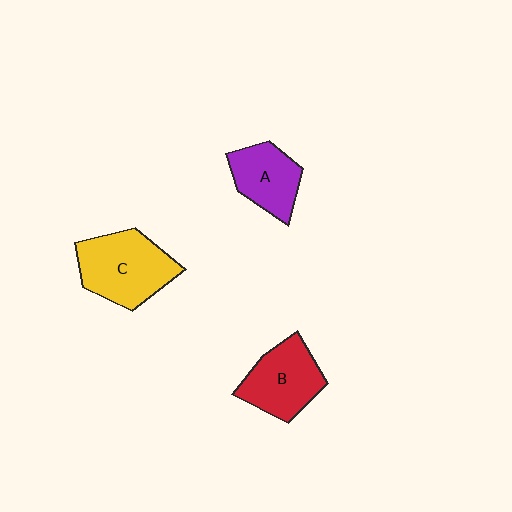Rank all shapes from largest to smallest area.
From largest to smallest: C (yellow), B (red), A (purple).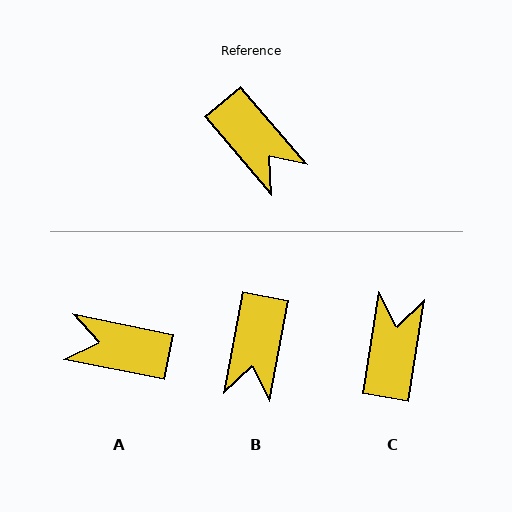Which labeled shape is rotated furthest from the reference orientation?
A, about 142 degrees away.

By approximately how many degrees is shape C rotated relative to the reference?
Approximately 130 degrees counter-clockwise.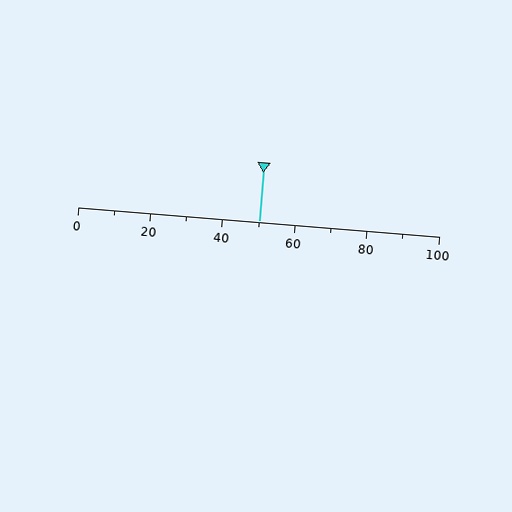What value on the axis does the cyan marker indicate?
The marker indicates approximately 50.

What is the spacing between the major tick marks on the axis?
The major ticks are spaced 20 apart.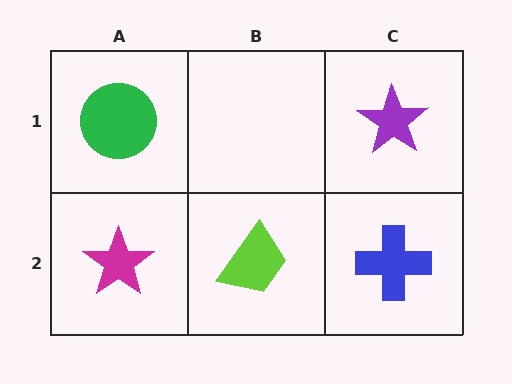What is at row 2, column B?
A lime trapezoid.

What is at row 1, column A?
A green circle.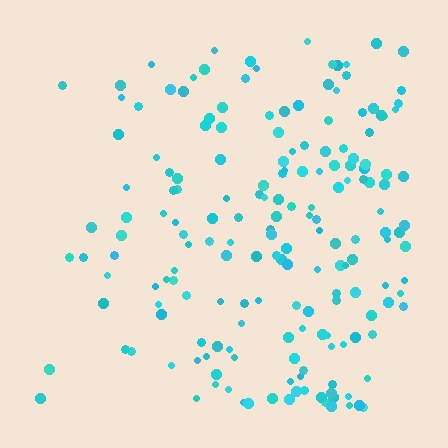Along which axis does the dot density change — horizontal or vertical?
Horizontal.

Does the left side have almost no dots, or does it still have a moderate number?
Still a moderate number, just noticeably fewer than the right.